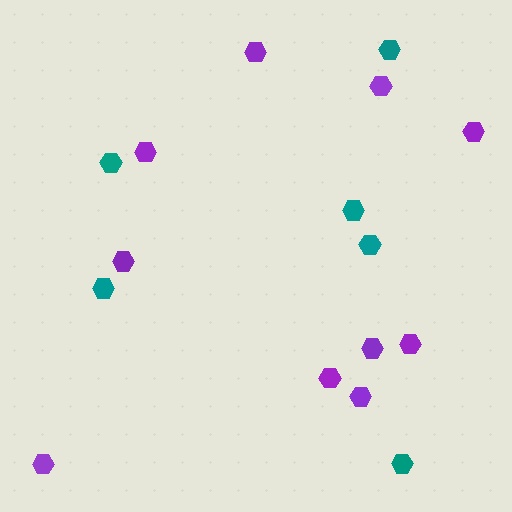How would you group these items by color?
There are 2 groups: one group of teal hexagons (6) and one group of purple hexagons (10).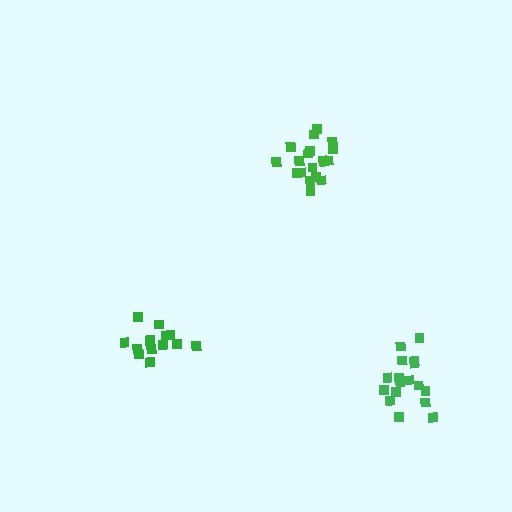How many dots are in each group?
Group 1: 17 dots, Group 2: 19 dots, Group 3: 13 dots (49 total).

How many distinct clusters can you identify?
There are 3 distinct clusters.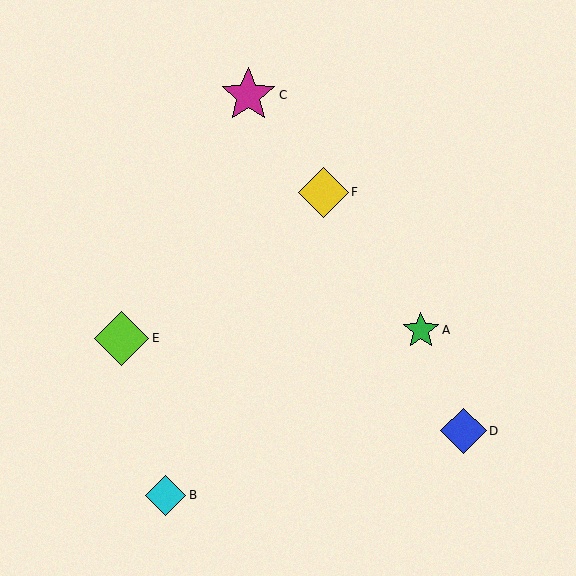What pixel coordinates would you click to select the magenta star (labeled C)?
Click at (248, 95) to select the magenta star C.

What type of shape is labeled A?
Shape A is a green star.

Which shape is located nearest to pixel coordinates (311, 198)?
The yellow diamond (labeled F) at (323, 192) is nearest to that location.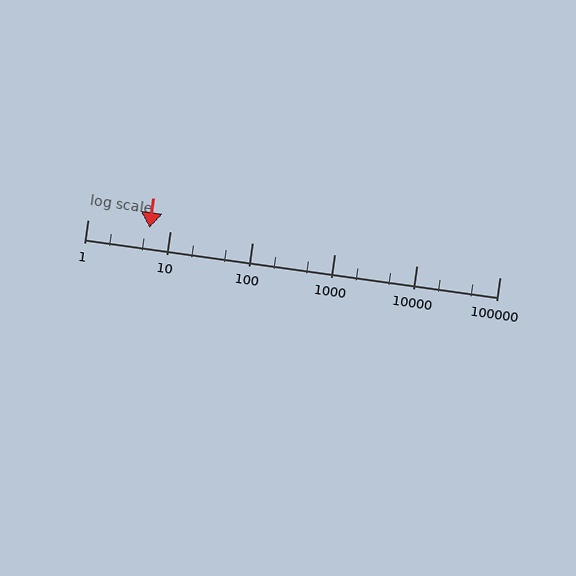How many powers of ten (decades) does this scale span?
The scale spans 5 decades, from 1 to 100000.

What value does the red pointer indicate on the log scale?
The pointer indicates approximately 5.7.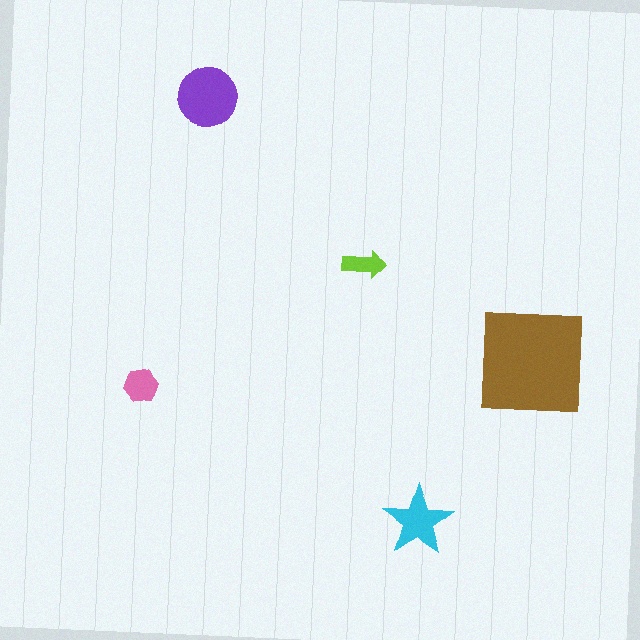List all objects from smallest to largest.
The lime arrow, the pink hexagon, the cyan star, the purple circle, the brown square.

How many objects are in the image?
There are 5 objects in the image.